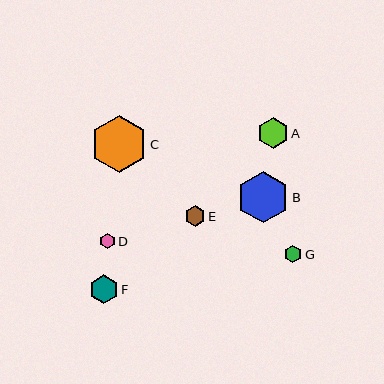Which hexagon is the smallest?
Hexagon D is the smallest with a size of approximately 15 pixels.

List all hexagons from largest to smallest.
From largest to smallest: C, B, A, F, E, G, D.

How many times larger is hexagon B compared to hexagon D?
Hexagon B is approximately 3.3 times the size of hexagon D.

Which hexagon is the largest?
Hexagon C is the largest with a size of approximately 56 pixels.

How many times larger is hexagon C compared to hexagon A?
Hexagon C is approximately 1.9 times the size of hexagon A.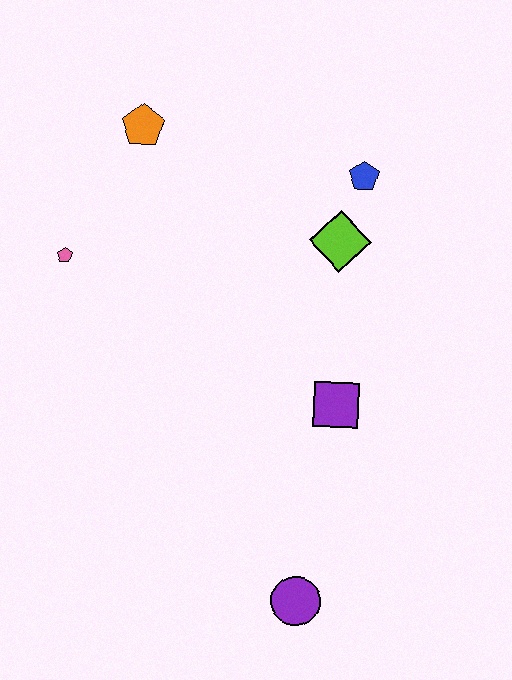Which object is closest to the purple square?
The lime diamond is closest to the purple square.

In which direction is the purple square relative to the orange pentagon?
The purple square is below the orange pentagon.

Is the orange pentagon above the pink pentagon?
Yes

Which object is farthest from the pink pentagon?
The purple circle is farthest from the pink pentagon.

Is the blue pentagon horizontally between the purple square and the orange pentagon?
No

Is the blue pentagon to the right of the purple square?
Yes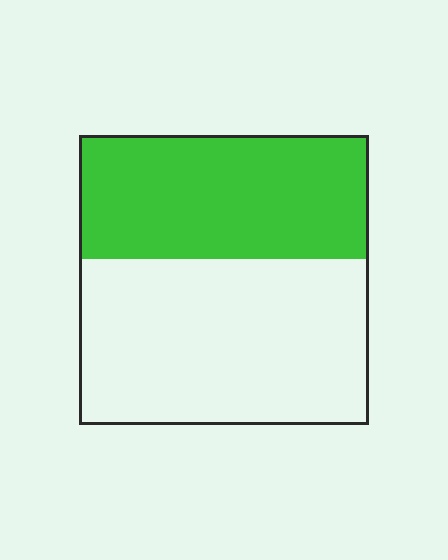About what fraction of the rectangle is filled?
About two fifths (2/5).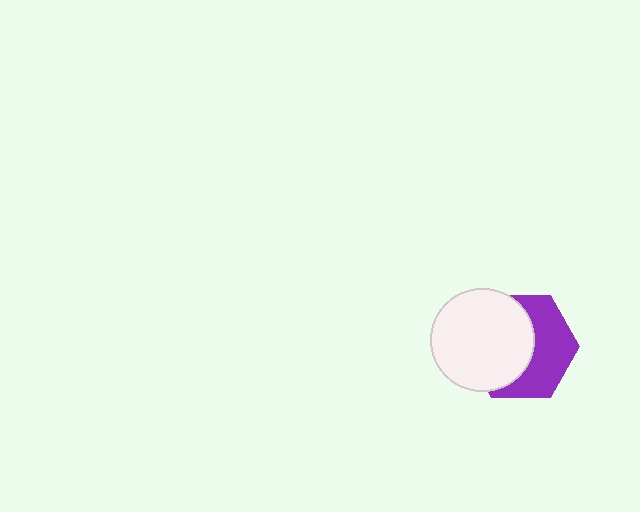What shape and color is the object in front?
The object in front is a white circle.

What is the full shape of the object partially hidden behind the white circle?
The partially hidden object is a purple hexagon.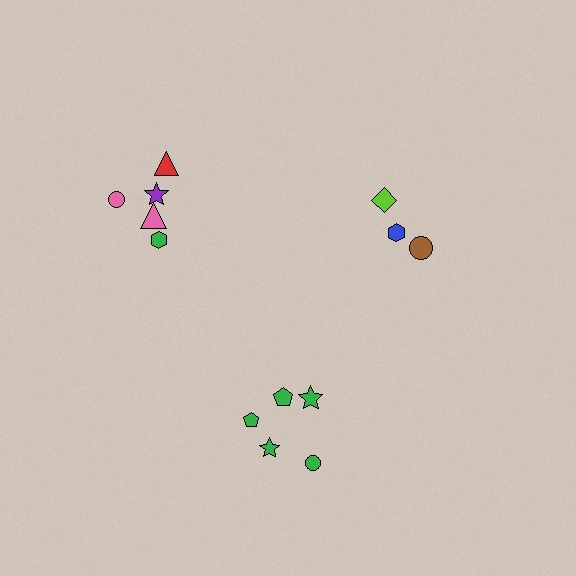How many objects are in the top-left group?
There are 5 objects.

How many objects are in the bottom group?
There are 5 objects.